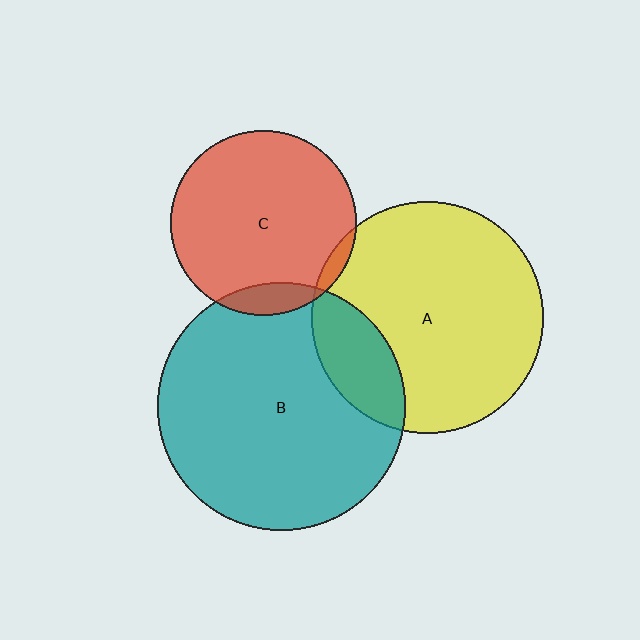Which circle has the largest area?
Circle B (teal).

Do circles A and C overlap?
Yes.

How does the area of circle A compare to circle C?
Approximately 1.6 times.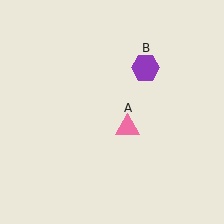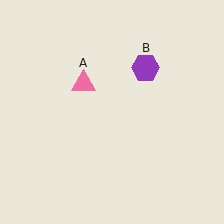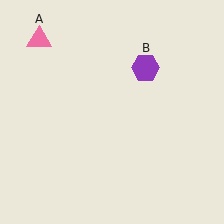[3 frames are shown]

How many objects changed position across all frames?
1 object changed position: pink triangle (object A).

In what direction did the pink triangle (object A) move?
The pink triangle (object A) moved up and to the left.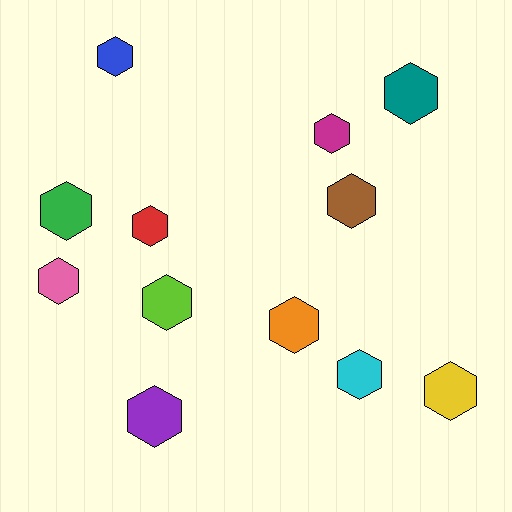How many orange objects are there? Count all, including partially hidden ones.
There is 1 orange object.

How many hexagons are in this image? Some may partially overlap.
There are 12 hexagons.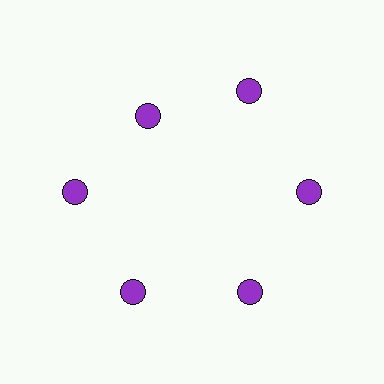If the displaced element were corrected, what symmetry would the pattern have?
It would have 6-fold rotational symmetry — the pattern would map onto itself every 60 degrees.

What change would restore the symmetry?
The symmetry would be restored by moving it outward, back onto the ring so that all 6 circles sit at equal angles and equal distance from the center.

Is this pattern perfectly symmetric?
No. The 6 purple circles are arranged in a ring, but one element near the 11 o'clock position is pulled inward toward the center, breaking the 6-fold rotational symmetry.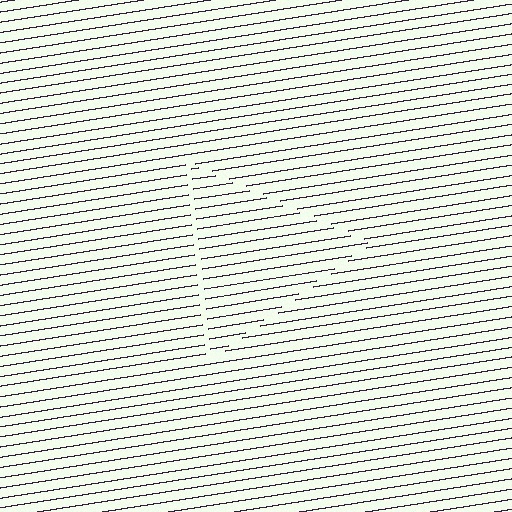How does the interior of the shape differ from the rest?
The interior of the shape contains the same grating, shifted by half a period — the contour is defined by the phase discontinuity where line-ends from the inner and outer gratings abut.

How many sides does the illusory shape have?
3 sides — the line-ends trace a triangle.